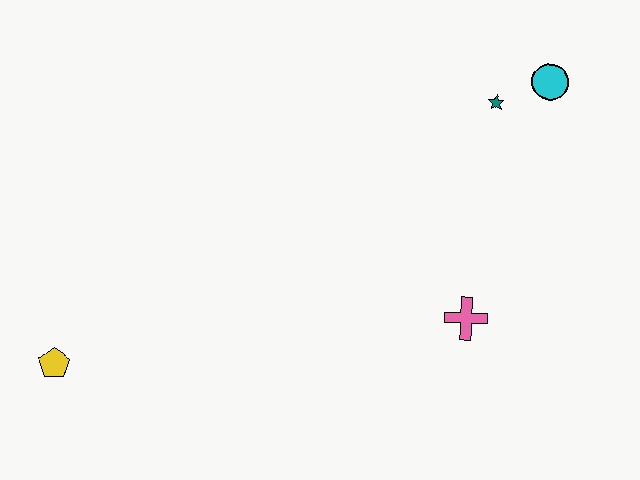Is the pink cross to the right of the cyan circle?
No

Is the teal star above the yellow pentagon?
Yes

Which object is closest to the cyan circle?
The teal star is closest to the cyan circle.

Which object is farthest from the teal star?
The yellow pentagon is farthest from the teal star.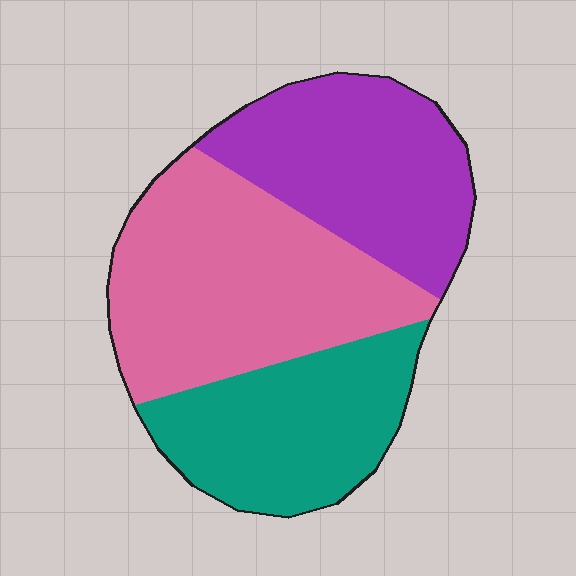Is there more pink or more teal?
Pink.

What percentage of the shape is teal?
Teal covers 28% of the shape.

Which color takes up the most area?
Pink, at roughly 40%.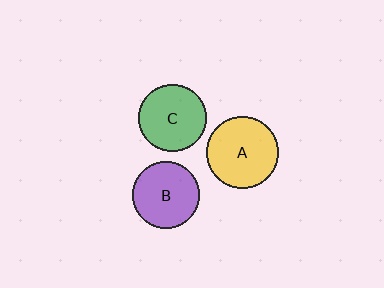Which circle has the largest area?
Circle A (yellow).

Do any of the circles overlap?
No, none of the circles overlap.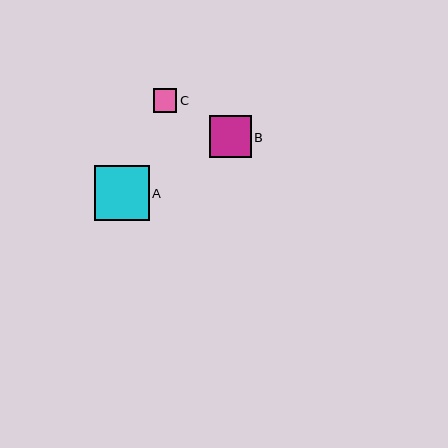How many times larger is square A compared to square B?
Square A is approximately 1.3 times the size of square B.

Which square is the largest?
Square A is the largest with a size of approximately 55 pixels.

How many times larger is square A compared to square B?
Square A is approximately 1.3 times the size of square B.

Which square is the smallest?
Square C is the smallest with a size of approximately 24 pixels.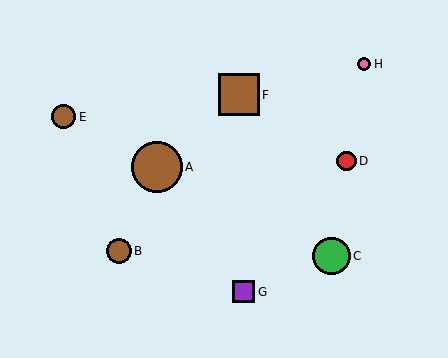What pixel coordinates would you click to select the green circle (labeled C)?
Click at (332, 256) to select the green circle C.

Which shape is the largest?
The brown circle (labeled A) is the largest.